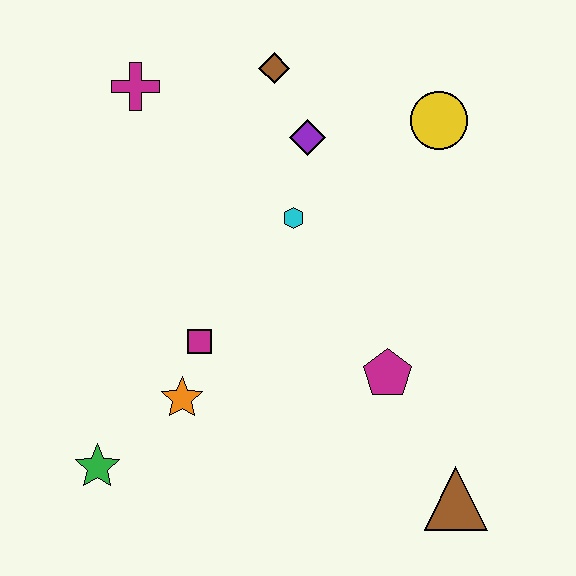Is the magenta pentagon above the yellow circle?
No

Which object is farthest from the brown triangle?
The magenta cross is farthest from the brown triangle.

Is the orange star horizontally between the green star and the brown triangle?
Yes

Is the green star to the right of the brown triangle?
No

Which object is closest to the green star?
The orange star is closest to the green star.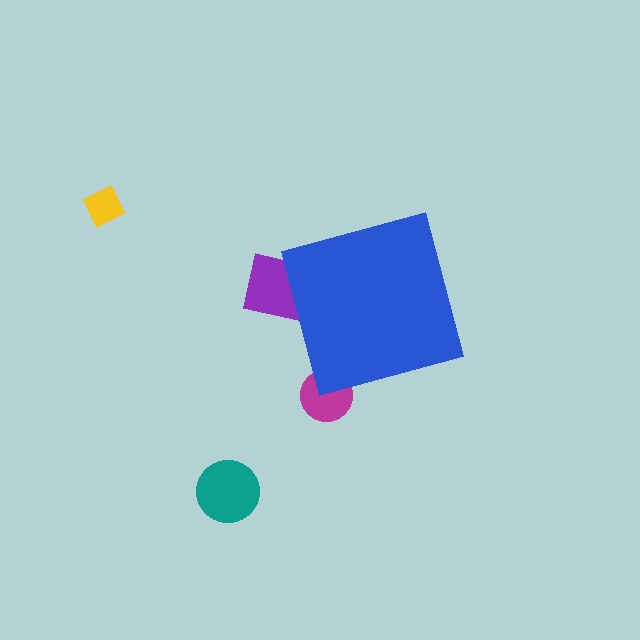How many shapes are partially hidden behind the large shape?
2 shapes are partially hidden.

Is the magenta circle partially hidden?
Yes, the magenta circle is partially hidden behind the blue square.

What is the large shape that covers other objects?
A blue square.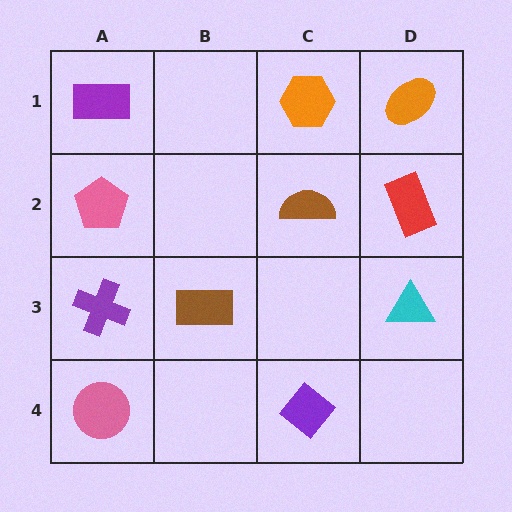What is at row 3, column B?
A brown rectangle.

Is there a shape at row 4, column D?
No, that cell is empty.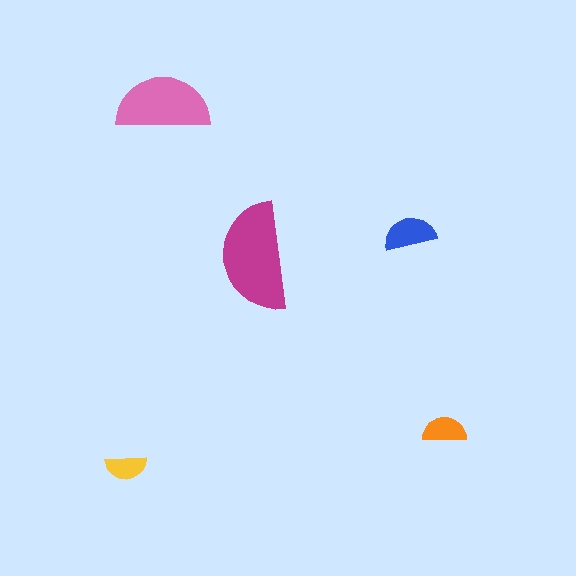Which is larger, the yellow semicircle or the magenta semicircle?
The magenta one.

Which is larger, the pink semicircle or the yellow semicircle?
The pink one.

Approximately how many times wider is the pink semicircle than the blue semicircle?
About 2 times wider.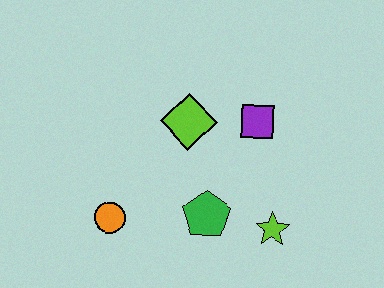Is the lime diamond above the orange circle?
Yes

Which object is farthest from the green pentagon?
The purple square is farthest from the green pentagon.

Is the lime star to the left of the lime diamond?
No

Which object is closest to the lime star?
The green pentagon is closest to the lime star.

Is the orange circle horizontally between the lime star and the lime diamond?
No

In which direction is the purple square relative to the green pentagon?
The purple square is above the green pentagon.